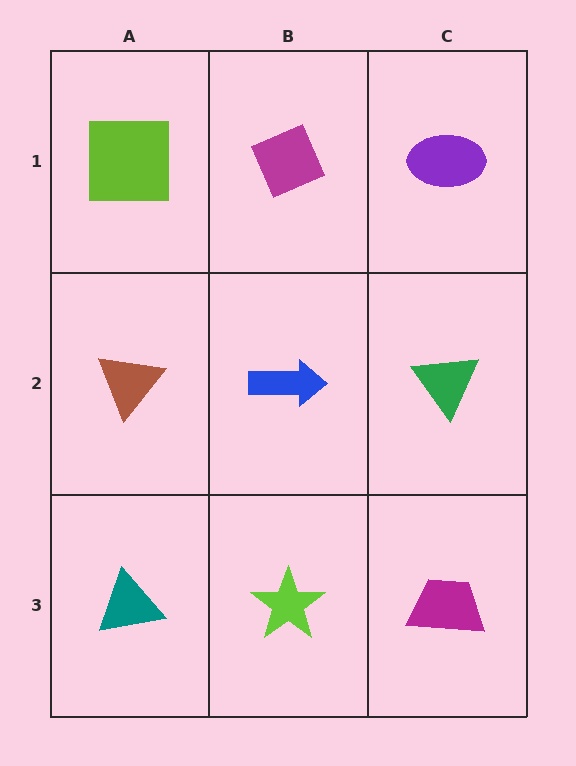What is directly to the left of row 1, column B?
A lime square.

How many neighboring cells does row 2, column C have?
3.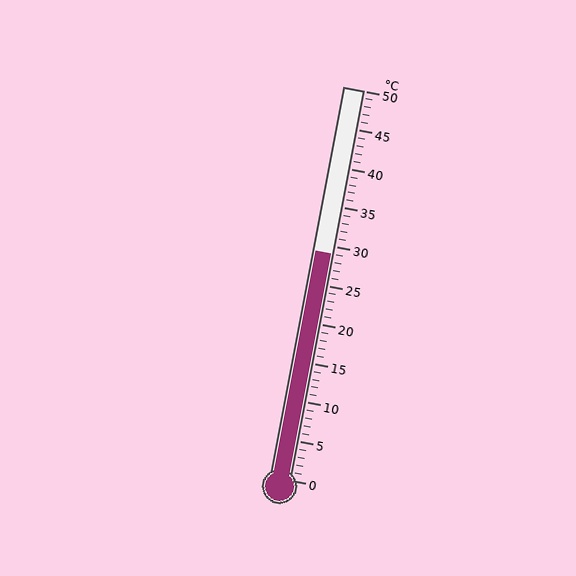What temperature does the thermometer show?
The thermometer shows approximately 29°C.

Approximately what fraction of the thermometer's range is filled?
The thermometer is filled to approximately 60% of its range.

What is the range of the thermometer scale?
The thermometer scale ranges from 0°C to 50°C.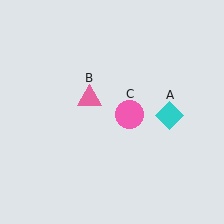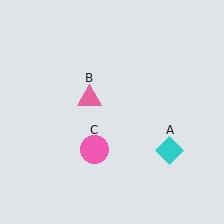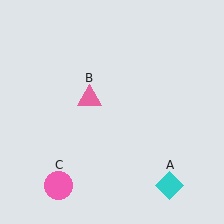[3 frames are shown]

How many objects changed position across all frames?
2 objects changed position: cyan diamond (object A), pink circle (object C).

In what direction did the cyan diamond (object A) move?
The cyan diamond (object A) moved down.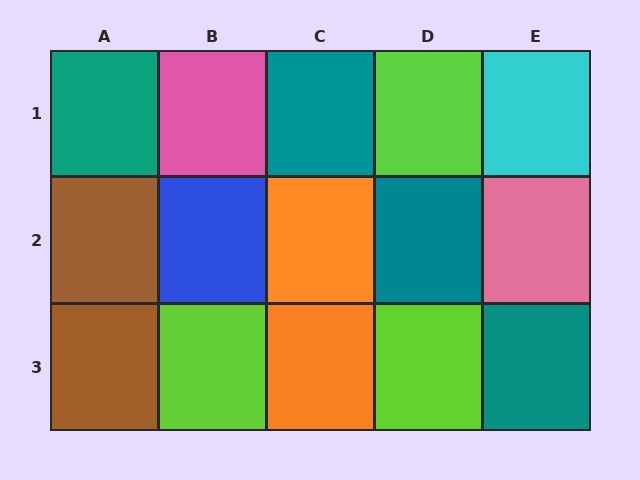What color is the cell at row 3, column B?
Lime.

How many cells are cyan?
1 cell is cyan.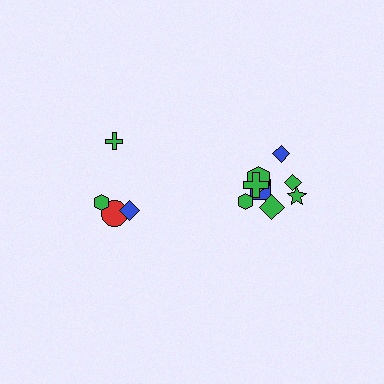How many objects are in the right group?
There are 8 objects.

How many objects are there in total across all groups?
There are 12 objects.